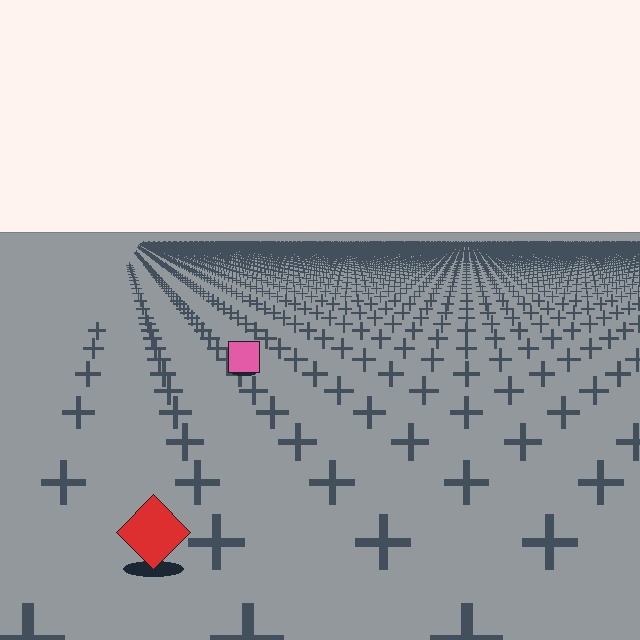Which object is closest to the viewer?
The red diamond is closest. The texture marks near it are larger and more spread out.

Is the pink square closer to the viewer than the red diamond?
No. The red diamond is closer — you can tell from the texture gradient: the ground texture is coarser near it.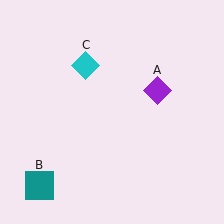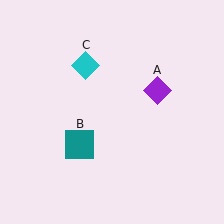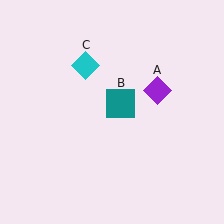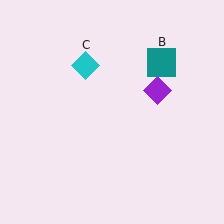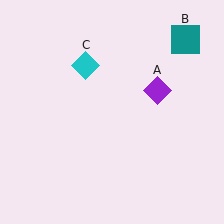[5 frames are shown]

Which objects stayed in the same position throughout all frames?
Purple diamond (object A) and cyan diamond (object C) remained stationary.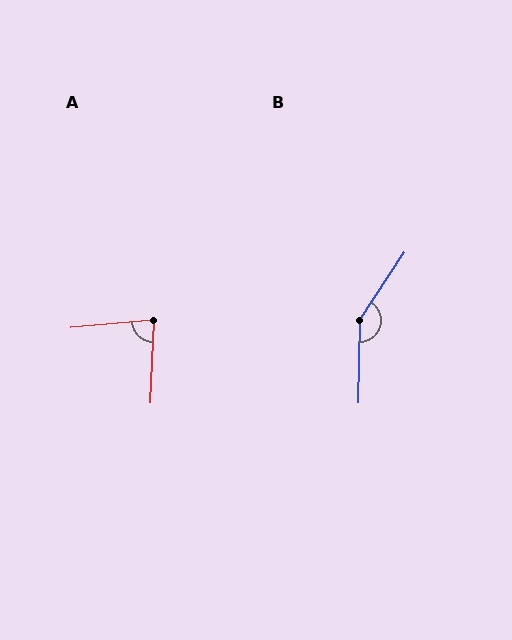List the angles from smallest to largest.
A (83°), B (147°).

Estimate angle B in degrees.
Approximately 147 degrees.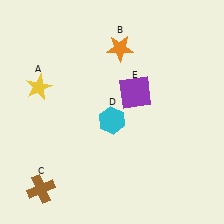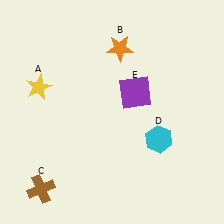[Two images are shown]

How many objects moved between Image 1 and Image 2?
1 object moved between the two images.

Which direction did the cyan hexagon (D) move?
The cyan hexagon (D) moved right.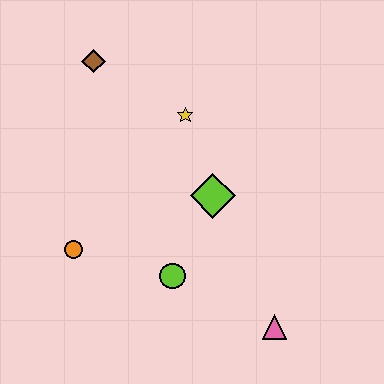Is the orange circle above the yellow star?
No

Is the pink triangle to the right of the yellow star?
Yes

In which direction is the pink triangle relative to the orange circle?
The pink triangle is to the right of the orange circle.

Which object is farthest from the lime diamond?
The brown diamond is farthest from the lime diamond.